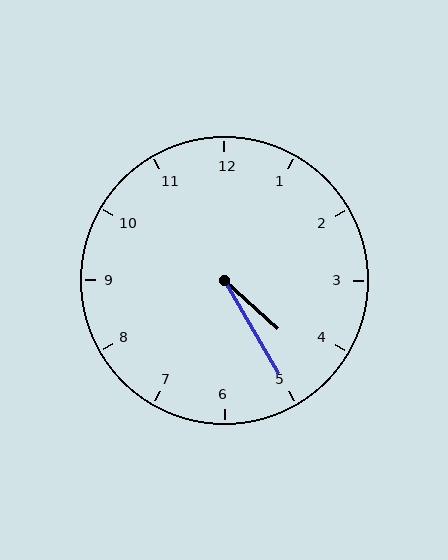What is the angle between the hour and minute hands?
Approximately 18 degrees.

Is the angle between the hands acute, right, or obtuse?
It is acute.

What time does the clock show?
4:25.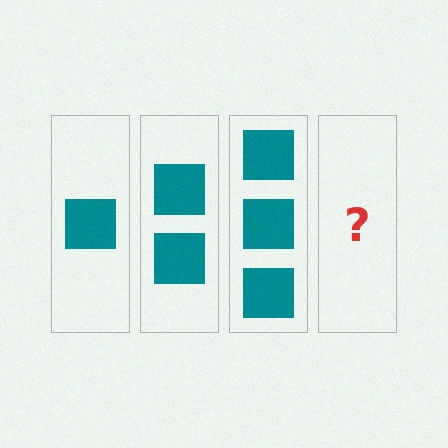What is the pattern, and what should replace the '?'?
The pattern is that each step adds one more square. The '?' should be 4 squares.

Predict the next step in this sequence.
The next step is 4 squares.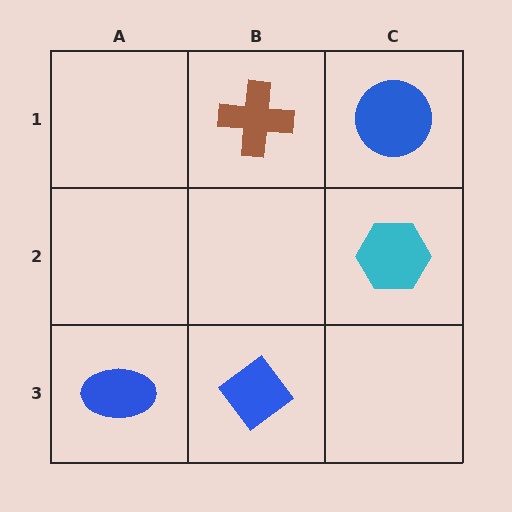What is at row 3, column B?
A blue diamond.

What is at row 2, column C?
A cyan hexagon.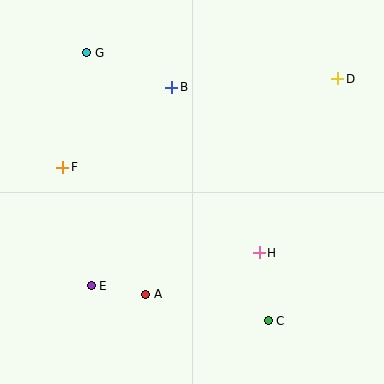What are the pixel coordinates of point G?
Point G is at (87, 53).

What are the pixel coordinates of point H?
Point H is at (259, 253).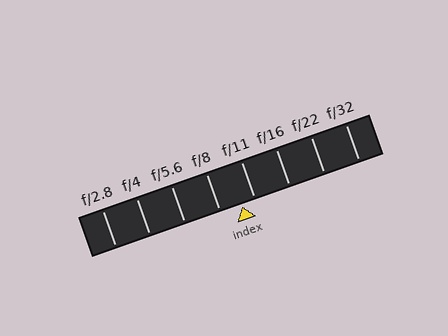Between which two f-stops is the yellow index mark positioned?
The index mark is between f/8 and f/11.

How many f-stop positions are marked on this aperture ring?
There are 8 f-stop positions marked.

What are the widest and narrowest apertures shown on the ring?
The widest aperture shown is f/2.8 and the narrowest is f/32.